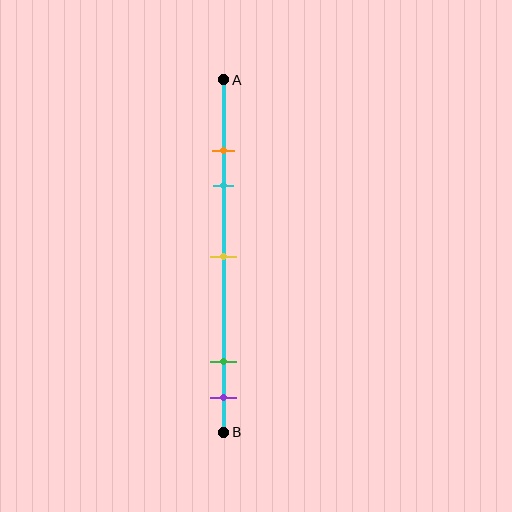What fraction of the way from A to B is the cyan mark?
The cyan mark is approximately 30% (0.3) of the way from A to B.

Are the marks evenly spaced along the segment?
No, the marks are not evenly spaced.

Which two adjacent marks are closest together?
The orange and cyan marks are the closest adjacent pair.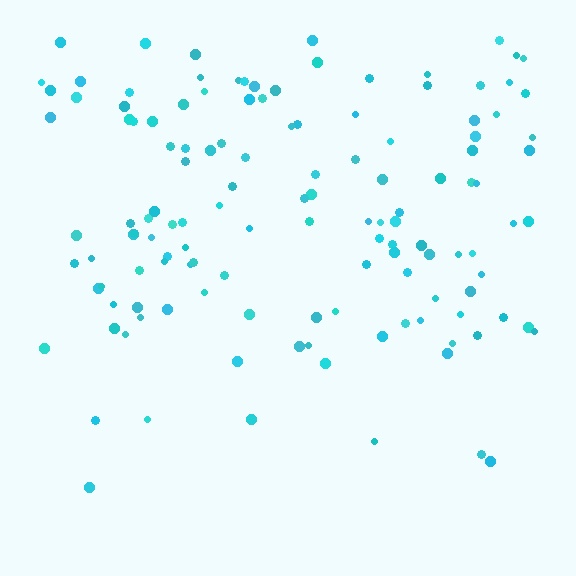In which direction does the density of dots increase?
From bottom to top, with the top side densest.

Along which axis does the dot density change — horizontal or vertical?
Vertical.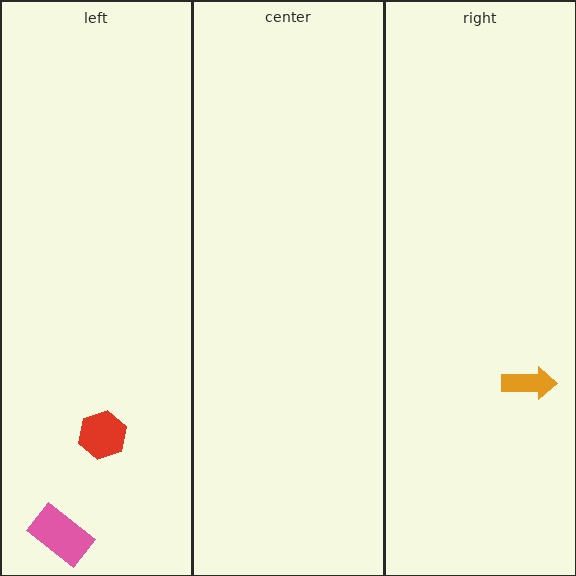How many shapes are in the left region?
2.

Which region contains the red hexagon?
The left region.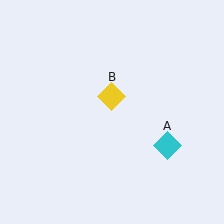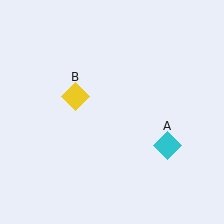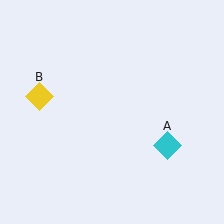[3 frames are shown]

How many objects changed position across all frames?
1 object changed position: yellow diamond (object B).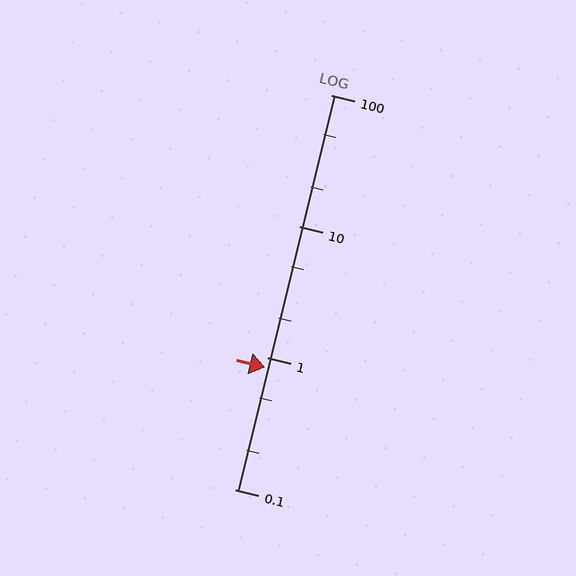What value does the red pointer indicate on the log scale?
The pointer indicates approximately 0.85.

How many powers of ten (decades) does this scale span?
The scale spans 3 decades, from 0.1 to 100.